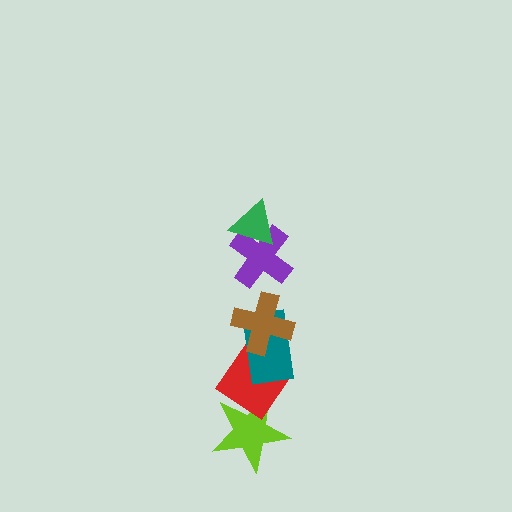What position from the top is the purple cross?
The purple cross is 2nd from the top.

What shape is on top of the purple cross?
The green triangle is on top of the purple cross.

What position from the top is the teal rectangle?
The teal rectangle is 4th from the top.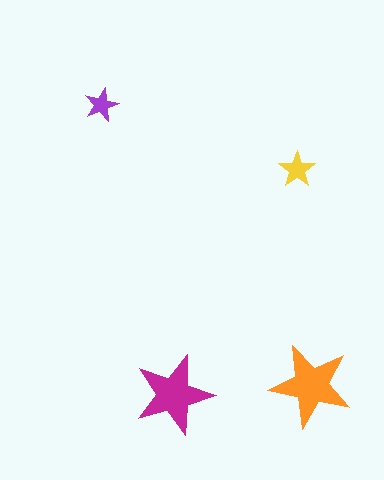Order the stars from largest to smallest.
the orange one, the magenta one, the yellow one, the purple one.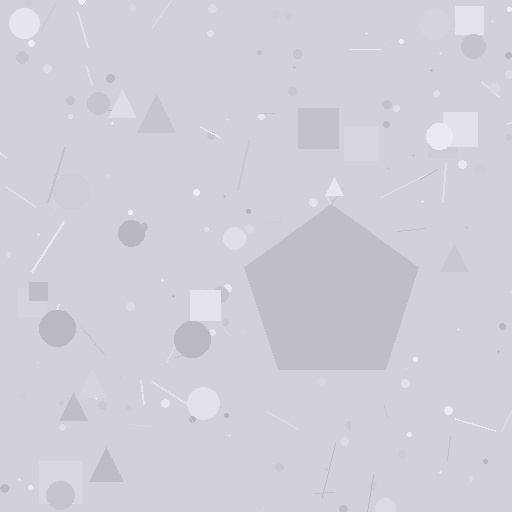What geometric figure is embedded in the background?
A pentagon is embedded in the background.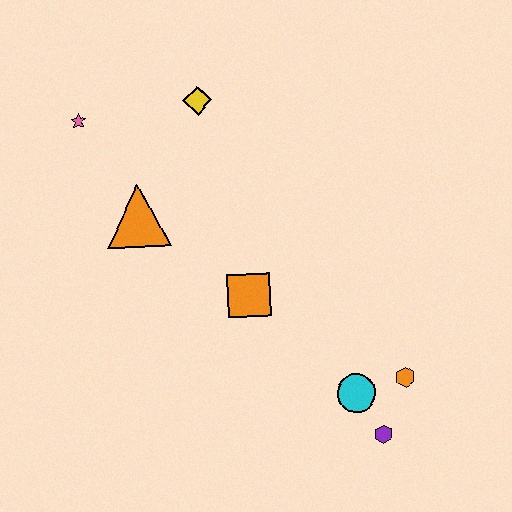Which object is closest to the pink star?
The orange triangle is closest to the pink star.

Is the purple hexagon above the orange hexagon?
No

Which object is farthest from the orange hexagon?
The pink star is farthest from the orange hexagon.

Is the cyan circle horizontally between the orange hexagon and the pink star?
Yes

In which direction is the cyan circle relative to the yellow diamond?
The cyan circle is below the yellow diamond.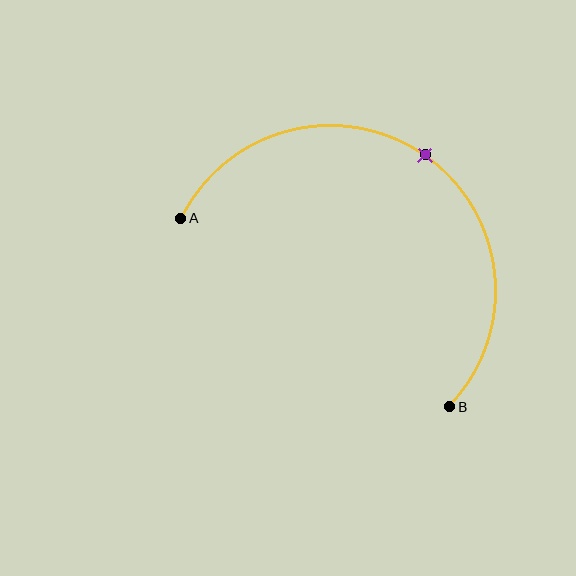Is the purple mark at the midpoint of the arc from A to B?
Yes. The purple mark lies on the arc at equal arc-length from both A and B — it is the arc midpoint.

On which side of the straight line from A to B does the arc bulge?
The arc bulges above and to the right of the straight line connecting A and B.